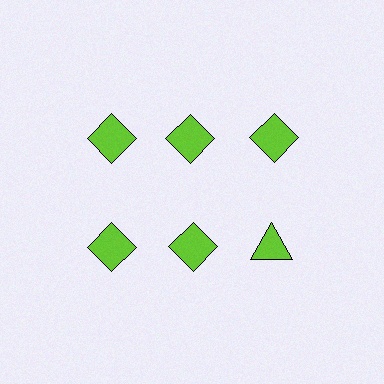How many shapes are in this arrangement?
There are 6 shapes arranged in a grid pattern.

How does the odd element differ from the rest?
It has a different shape: triangle instead of diamond.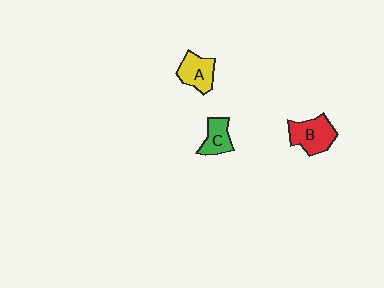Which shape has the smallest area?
Shape C (green).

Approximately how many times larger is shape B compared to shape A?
Approximately 1.2 times.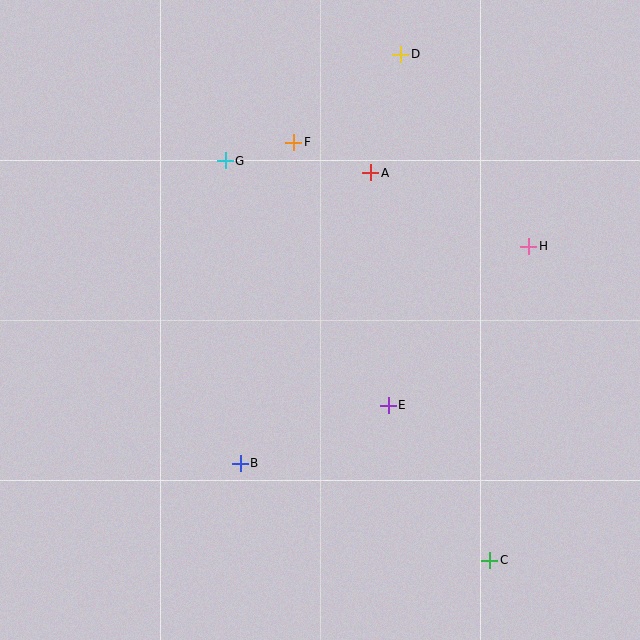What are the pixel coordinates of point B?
Point B is at (240, 463).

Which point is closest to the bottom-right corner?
Point C is closest to the bottom-right corner.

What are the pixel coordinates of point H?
Point H is at (529, 246).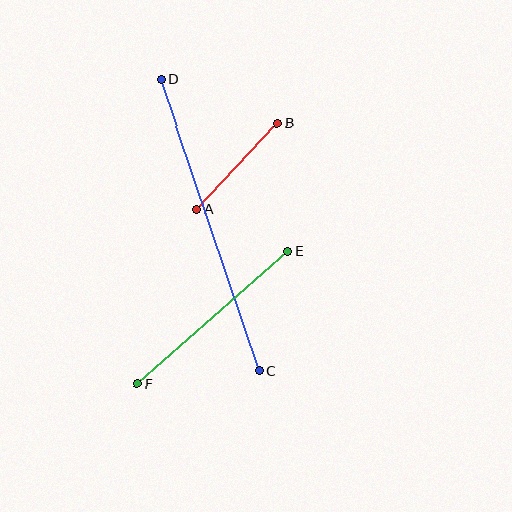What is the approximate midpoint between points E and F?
The midpoint is at approximately (212, 317) pixels.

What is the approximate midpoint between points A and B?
The midpoint is at approximately (237, 166) pixels.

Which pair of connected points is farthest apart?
Points C and D are farthest apart.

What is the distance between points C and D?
The distance is approximately 308 pixels.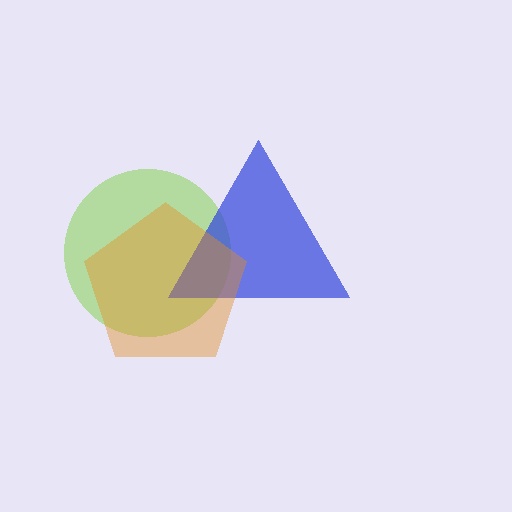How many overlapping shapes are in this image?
There are 3 overlapping shapes in the image.